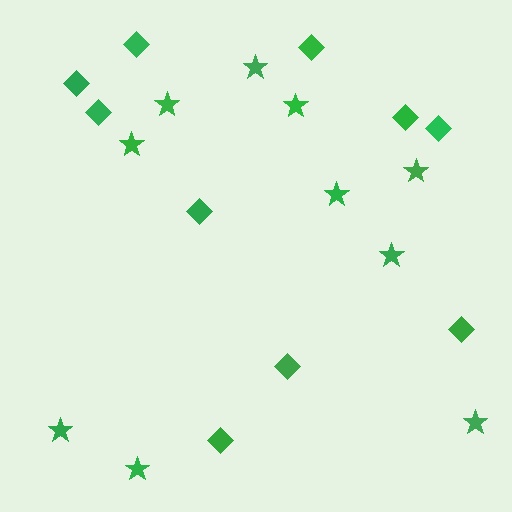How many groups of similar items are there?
There are 2 groups: one group of diamonds (10) and one group of stars (10).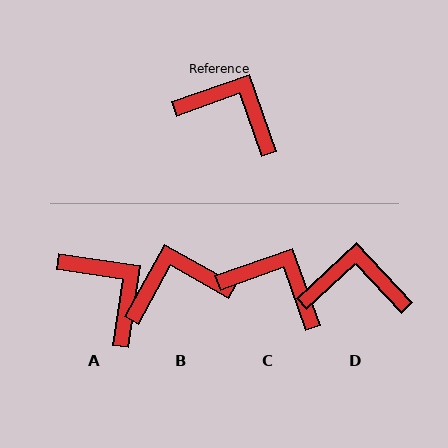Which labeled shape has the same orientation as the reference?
C.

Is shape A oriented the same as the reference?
No, it is off by about 28 degrees.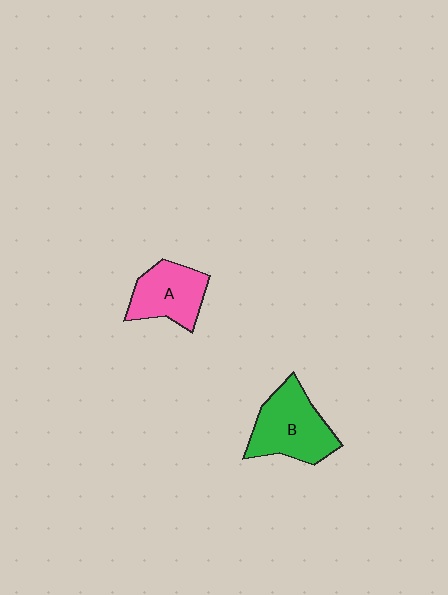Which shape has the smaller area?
Shape A (pink).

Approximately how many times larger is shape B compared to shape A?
Approximately 1.3 times.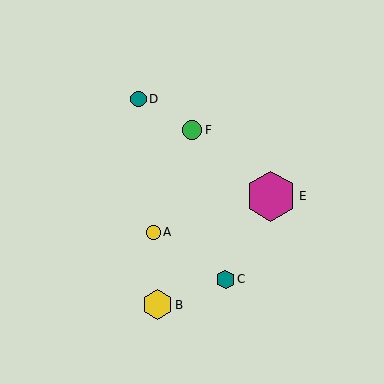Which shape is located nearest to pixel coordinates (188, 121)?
The green circle (labeled F) at (192, 130) is nearest to that location.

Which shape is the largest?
The magenta hexagon (labeled E) is the largest.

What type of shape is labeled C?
Shape C is a teal hexagon.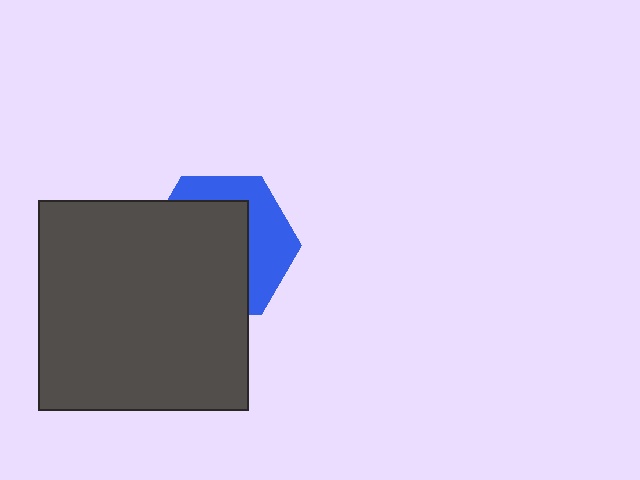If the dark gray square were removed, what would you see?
You would see the complete blue hexagon.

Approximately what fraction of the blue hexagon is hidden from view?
Roughly 63% of the blue hexagon is hidden behind the dark gray square.